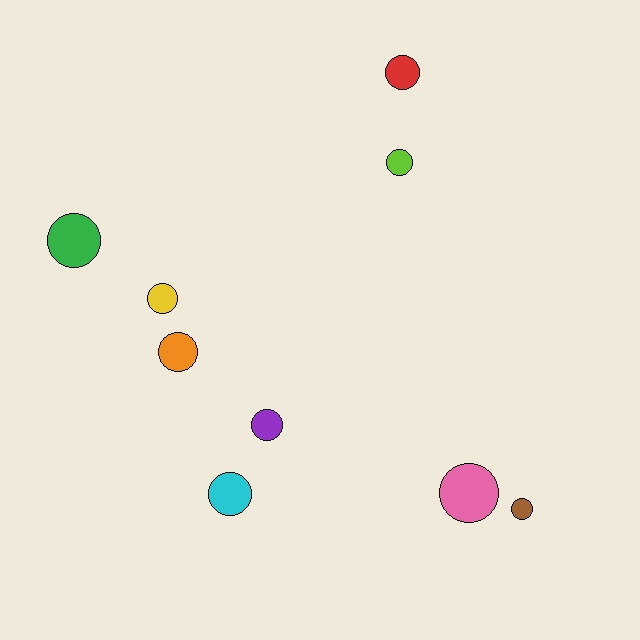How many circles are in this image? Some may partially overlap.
There are 9 circles.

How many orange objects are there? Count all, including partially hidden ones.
There is 1 orange object.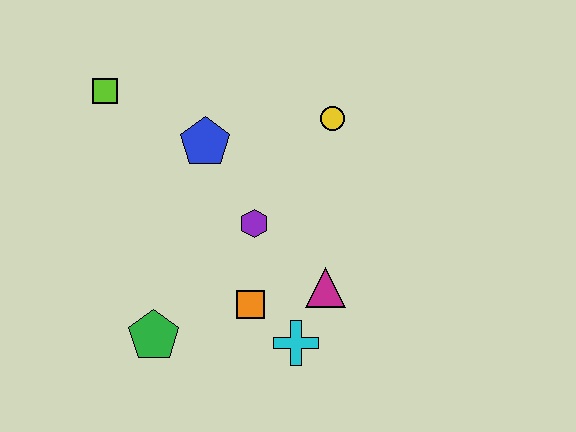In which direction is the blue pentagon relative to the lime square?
The blue pentagon is to the right of the lime square.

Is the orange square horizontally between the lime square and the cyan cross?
Yes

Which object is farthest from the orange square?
The lime square is farthest from the orange square.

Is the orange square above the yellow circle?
No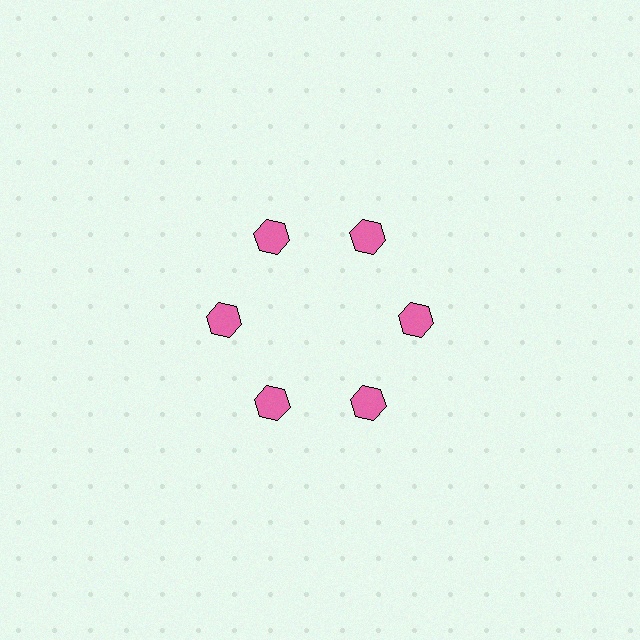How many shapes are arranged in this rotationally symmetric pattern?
There are 6 shapes, arranged in 6 groups of 1.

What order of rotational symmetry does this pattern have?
This pattern has 6-fold rotational symmetry.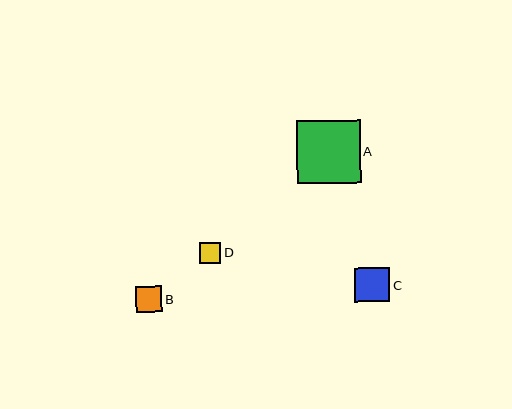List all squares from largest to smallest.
From largest to smallest: A, C, B, D.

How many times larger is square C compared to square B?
Square C is approximately 1.3 times the size of square B.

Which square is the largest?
Square A is the largest with a size of approximately 63 pixels.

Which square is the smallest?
Square D is the smallest with a size of approximately 21 pixels.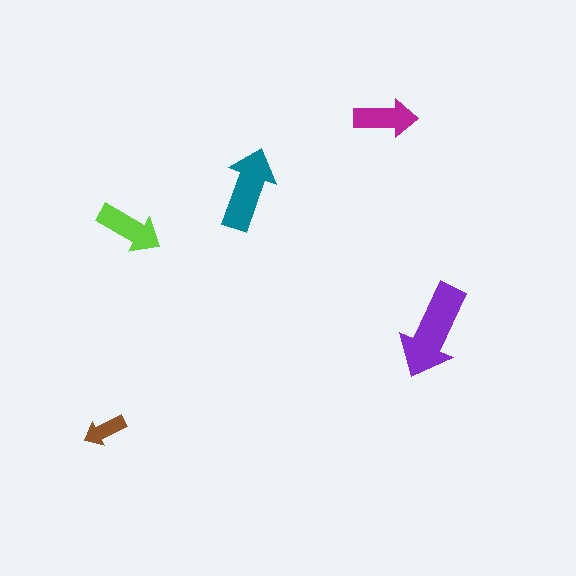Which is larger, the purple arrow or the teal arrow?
The purple one.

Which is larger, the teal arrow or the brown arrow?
The teal one.